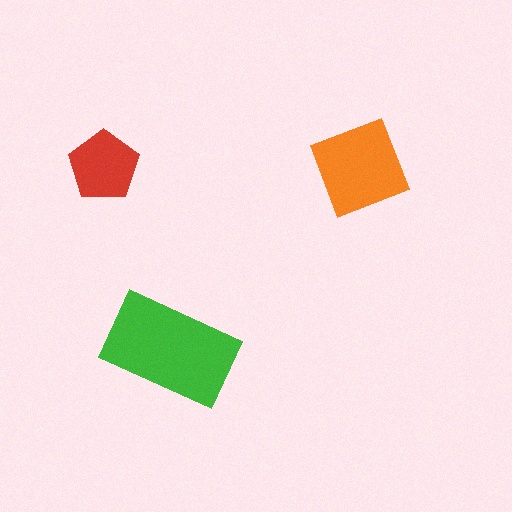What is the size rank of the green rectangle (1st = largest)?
1st.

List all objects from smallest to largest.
The red pentagon, the orange square, the green rectangle.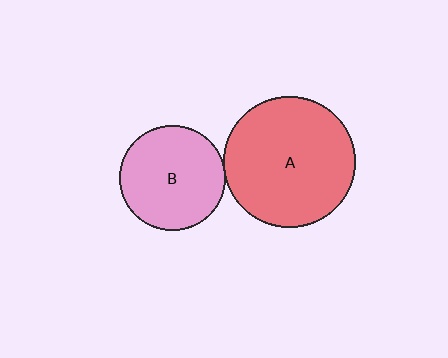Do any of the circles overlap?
No, none of the circles overlap.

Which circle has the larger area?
Circle A (red).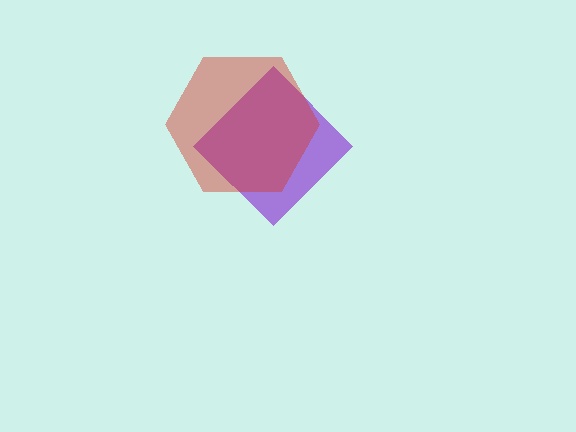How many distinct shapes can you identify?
There are 2 distinct shapes: a purple diamond, a red hexagon.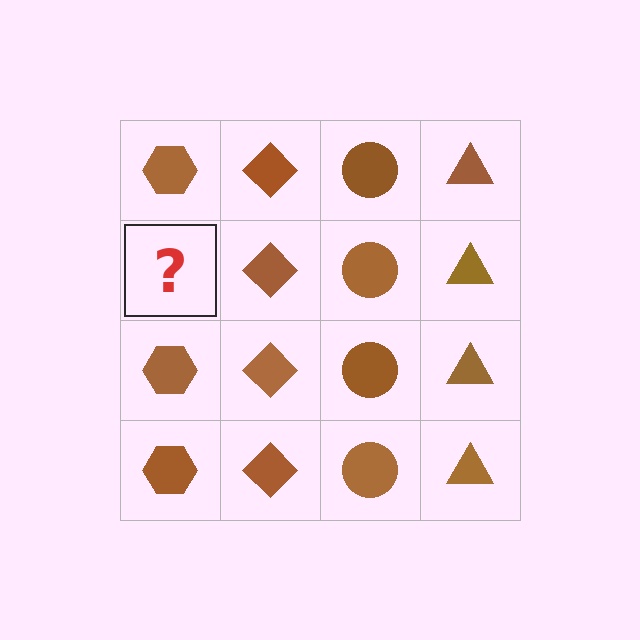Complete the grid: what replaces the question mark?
The question mark should be replaced with a brown hexagon.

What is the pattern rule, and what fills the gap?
The rule is that each column has a consistent shape. The gap should be filled with a brown hexagon.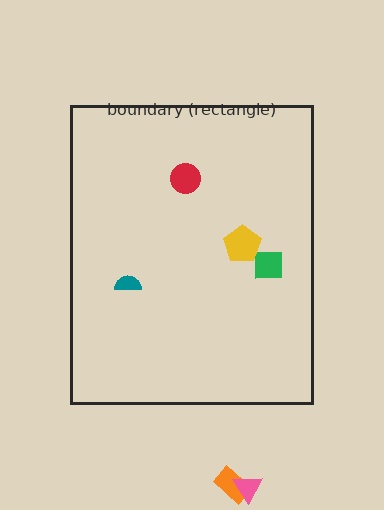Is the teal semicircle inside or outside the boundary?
Inside.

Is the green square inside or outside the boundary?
Inside.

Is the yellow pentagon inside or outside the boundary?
Inside.